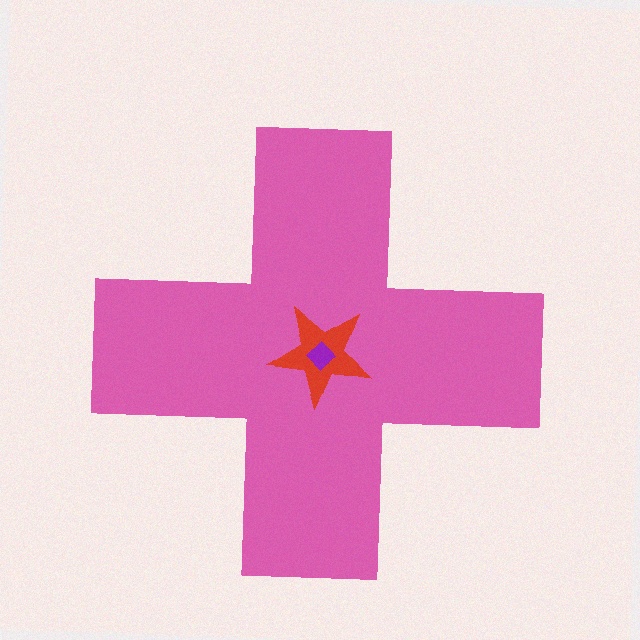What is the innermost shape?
The purple diamond.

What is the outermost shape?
The pink cross.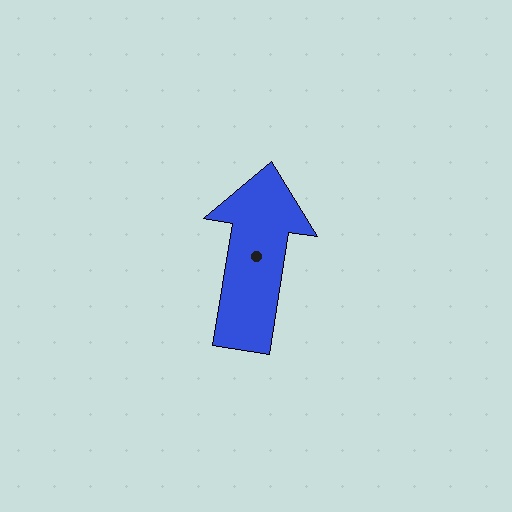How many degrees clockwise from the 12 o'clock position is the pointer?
Approximately 9 degrees.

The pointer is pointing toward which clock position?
Roughly 12 o'clock.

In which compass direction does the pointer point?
North.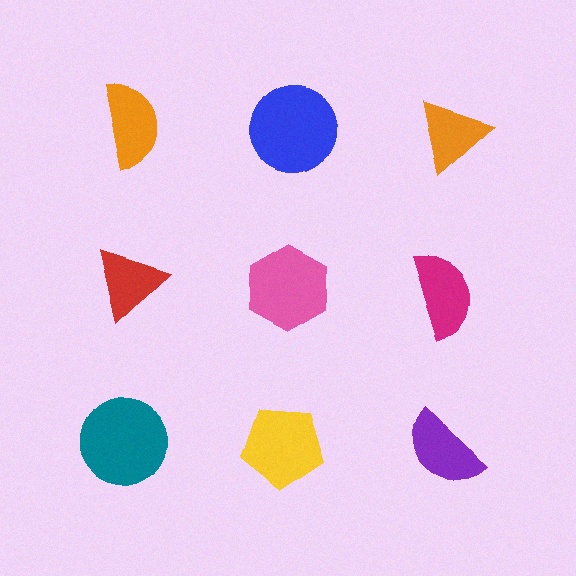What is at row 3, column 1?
A teal circle.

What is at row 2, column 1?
A red triangle.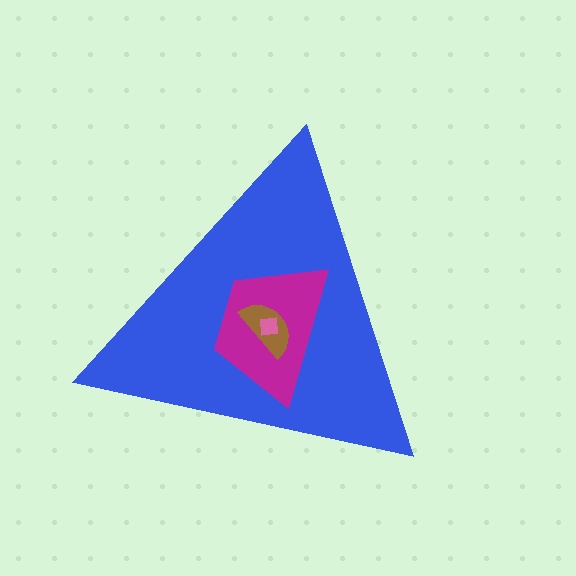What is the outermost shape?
The blue triangle.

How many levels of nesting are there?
4.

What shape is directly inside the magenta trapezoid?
The brown semicircle.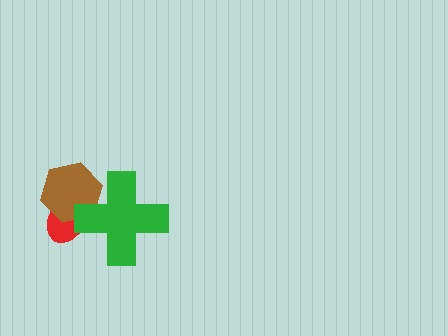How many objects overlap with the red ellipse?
2 objects overlap with the red ellipse.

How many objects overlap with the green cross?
2 objects overlap with the green cross.